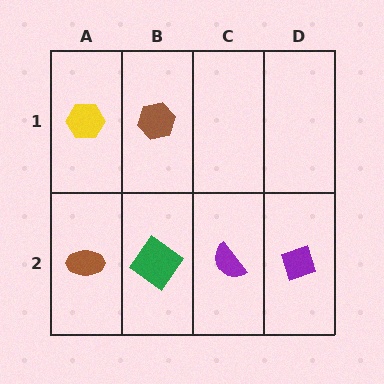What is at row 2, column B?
A green diamond.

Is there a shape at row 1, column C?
No, that cell is empty.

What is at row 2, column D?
A purple diamond.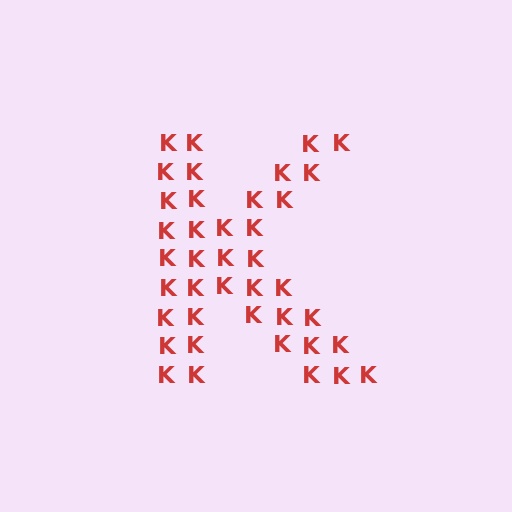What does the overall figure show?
The overall figure shows the letter K.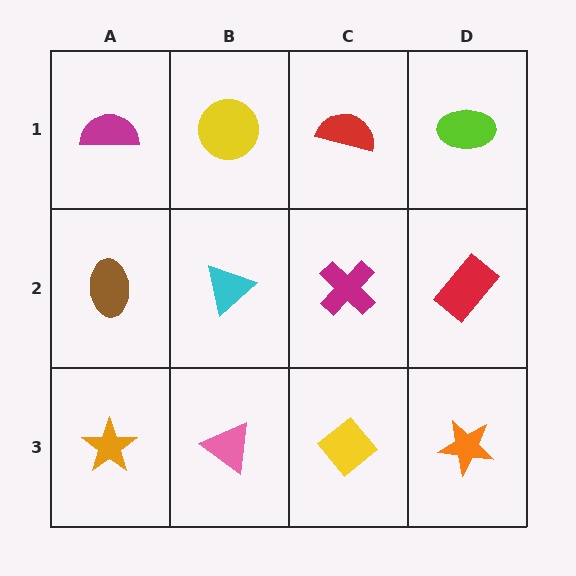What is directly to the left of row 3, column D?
A yellow diamond.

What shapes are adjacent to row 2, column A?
A magenta semicircle (row 1, column A), an orange star (row 3, column A), a cyan triangle (row 2, column B).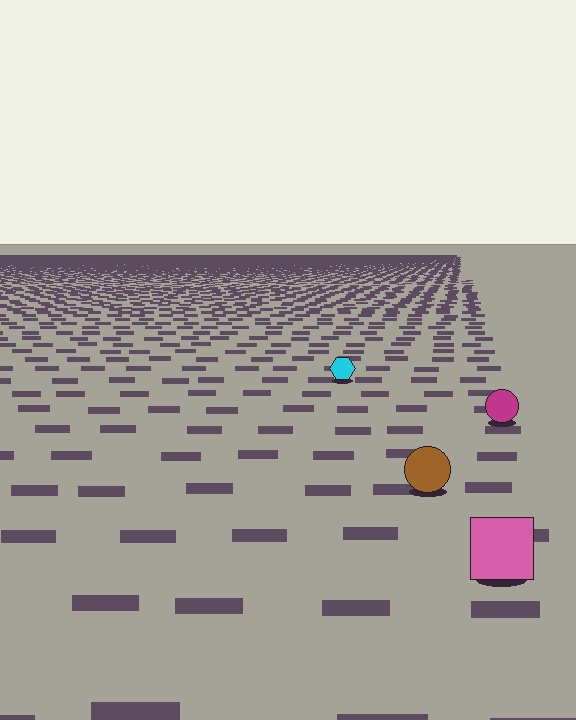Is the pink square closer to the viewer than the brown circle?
Yes. The pink square is closer — you can tell from the texture gradient: the ground texture is coarser near it.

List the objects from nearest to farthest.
From nearest to farthest: the pink square, the brown circle, the magenta circle, the cyan hexagon.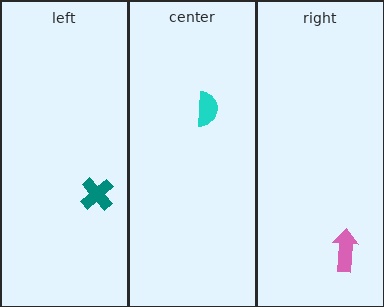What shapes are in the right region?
The pink arrow.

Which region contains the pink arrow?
The right region.